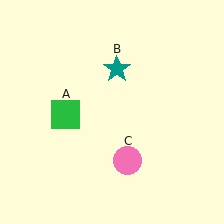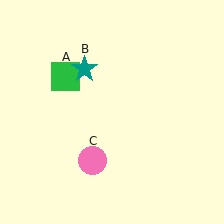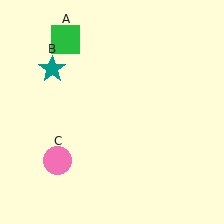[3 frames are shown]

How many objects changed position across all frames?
3 objects changed position: green square (object A), teal star (object B), pink circle (object C).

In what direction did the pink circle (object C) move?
The pink circle (object C) moved left.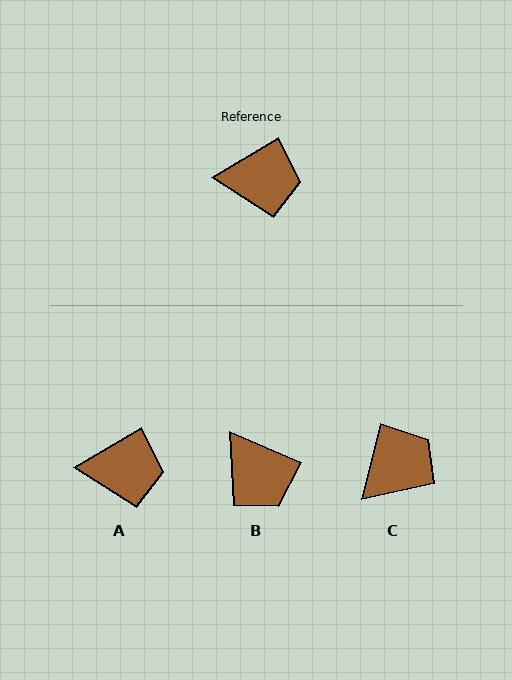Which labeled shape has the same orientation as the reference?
A.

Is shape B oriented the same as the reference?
No, it is off by about 54 degrees.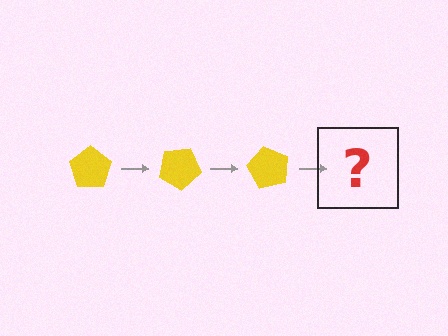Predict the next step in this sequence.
The next step is a yellow pentagon rotated 90 degrees.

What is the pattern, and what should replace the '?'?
The pattern is that the pentagon rotates 30 degrees each step. The '?' should be a yellow pentagon rotated 90 degrees.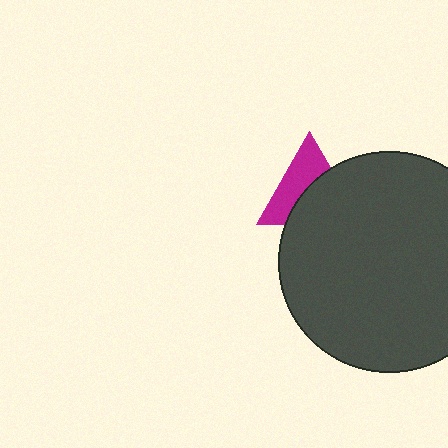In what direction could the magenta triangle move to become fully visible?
The magenta triangle could move toward the upper-left. That would shift it out from behind the dark gray circle entirely.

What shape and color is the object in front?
The object in front is a dark gray circle.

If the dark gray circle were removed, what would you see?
You would see the complete magenta triangle.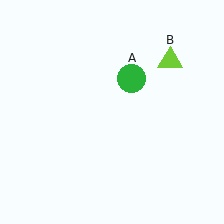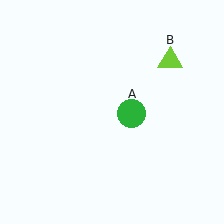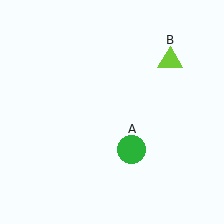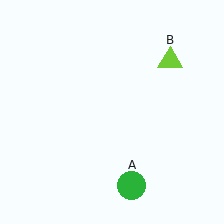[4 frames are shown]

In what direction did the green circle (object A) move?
The green circle (object A) moved down.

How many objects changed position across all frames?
1 object changed position: green circle (object A).